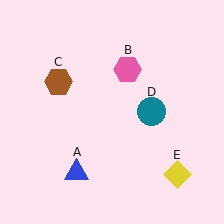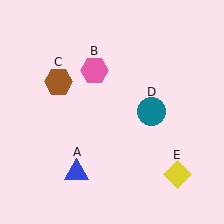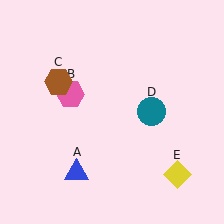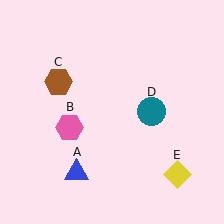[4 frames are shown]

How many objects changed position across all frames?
1 object changed position: pink hexagon (object B).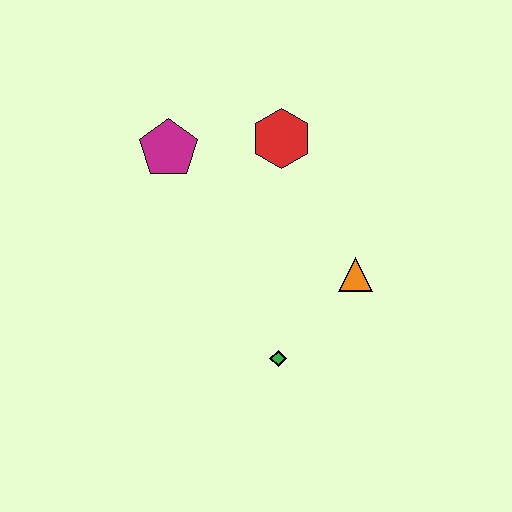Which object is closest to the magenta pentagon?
The red hexagon is closest to the magenta pentagon.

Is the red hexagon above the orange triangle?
Yes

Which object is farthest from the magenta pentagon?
The green diamond is farthest from the magenta pentagon.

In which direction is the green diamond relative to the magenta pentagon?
The green diamond is below the magenta pentagon.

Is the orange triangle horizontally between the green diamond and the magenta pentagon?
No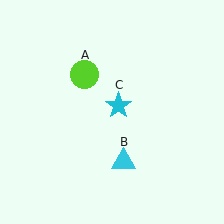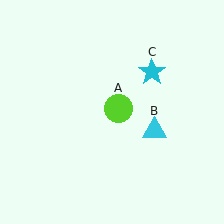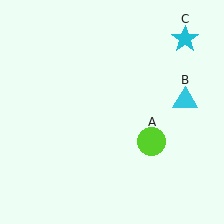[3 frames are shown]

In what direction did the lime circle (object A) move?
The lime circle (object A) moved down and to the right.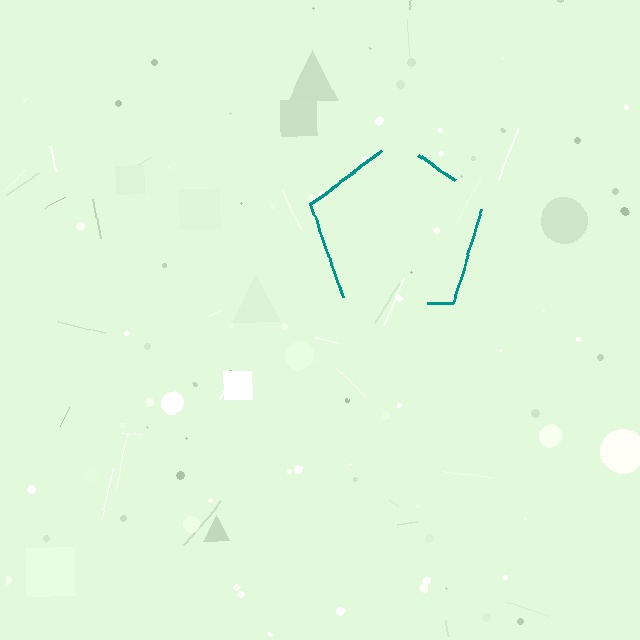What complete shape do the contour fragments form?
The contour fragments form a pentagon.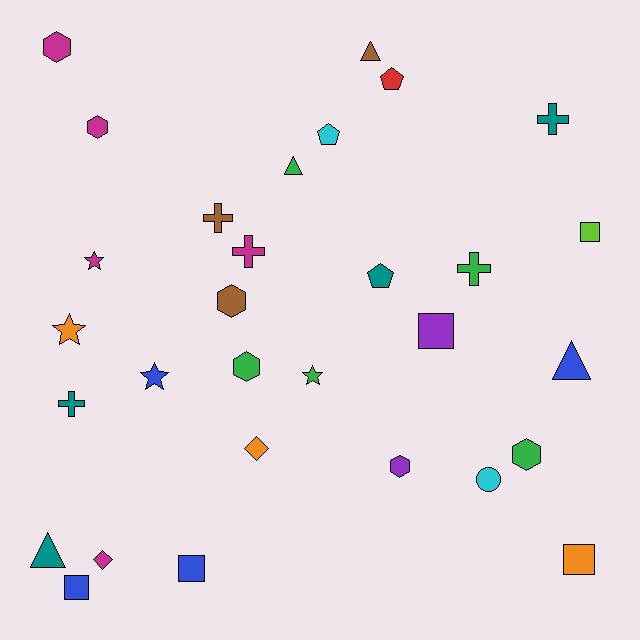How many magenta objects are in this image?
There are 5 magenta objects.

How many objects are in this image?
There are 30 objects.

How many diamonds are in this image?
There are 2 diamonds.